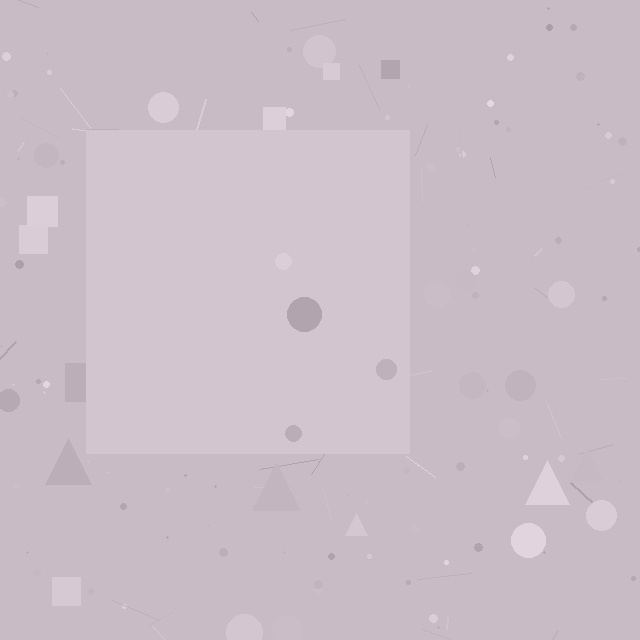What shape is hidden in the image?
A square is hidden in the image.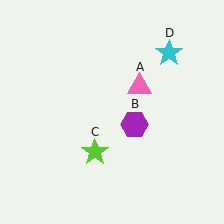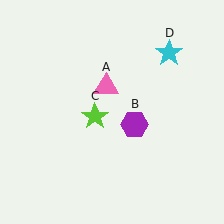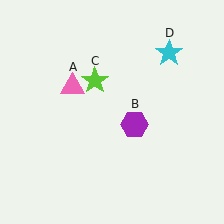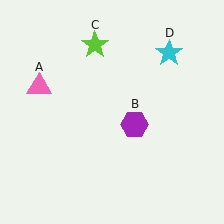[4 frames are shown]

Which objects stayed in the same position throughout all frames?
Purple hexagon (object B) and cyan star (object D) remained stationary.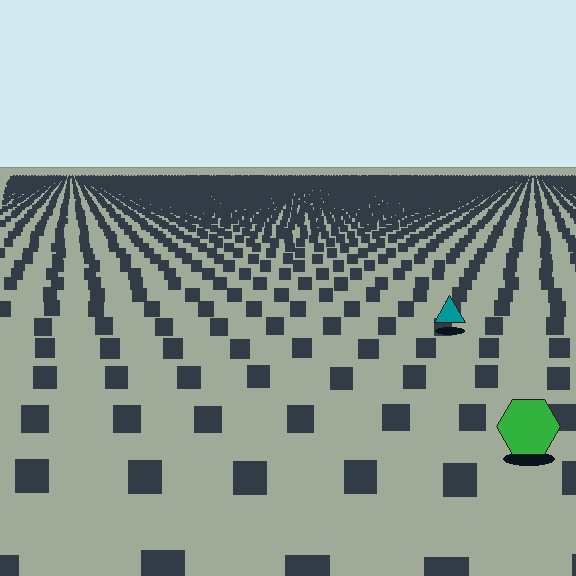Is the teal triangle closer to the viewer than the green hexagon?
No. The green hexagon is closer — you can tell from the texture gradient: the ground texture is coarser near it.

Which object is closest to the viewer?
The green hexagon is closest. The texture marks near it are larger and more spread out.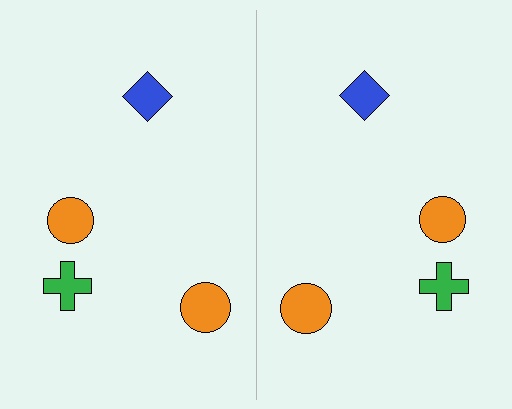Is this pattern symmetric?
Yes, this pattern has bilateral (reflection) symmetry.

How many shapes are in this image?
There are 8 shapes in this image.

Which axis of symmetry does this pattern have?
The pattern has a vertical axis of symmetry running through the center of the image.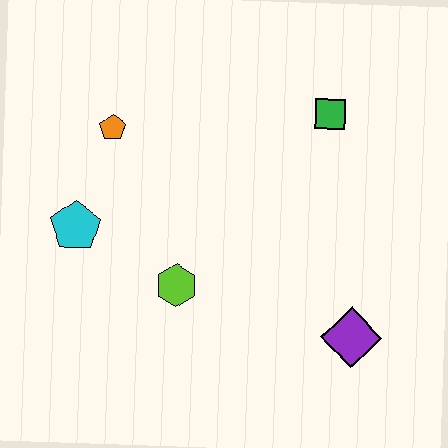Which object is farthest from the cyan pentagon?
The purple diamond is farthest from the cyan pentagon.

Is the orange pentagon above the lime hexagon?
Yes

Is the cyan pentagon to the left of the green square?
Yes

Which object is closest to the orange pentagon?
The cyan pentagon is closest to the orange pentagon.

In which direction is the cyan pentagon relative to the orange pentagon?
The cyan pentagon is below the orange pentagon.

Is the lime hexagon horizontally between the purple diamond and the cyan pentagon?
Yes